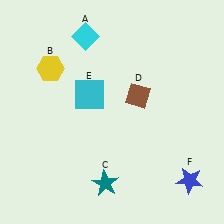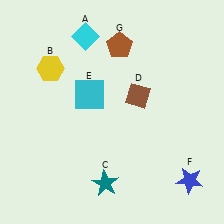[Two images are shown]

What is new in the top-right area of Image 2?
A brown pentagon (G) was added in the top-right area of Image 2.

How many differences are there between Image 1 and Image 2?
There is 1 difference between the two images.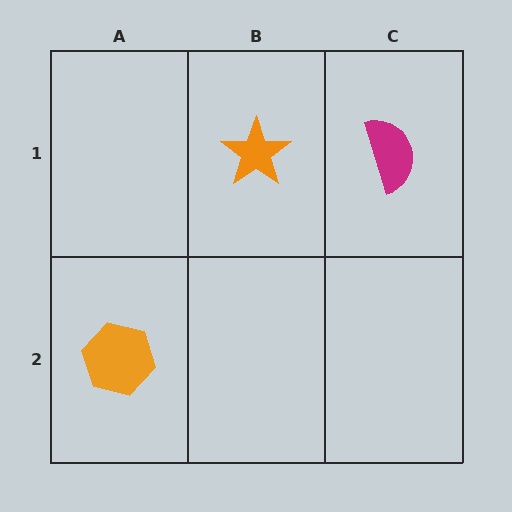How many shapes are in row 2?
1 shape.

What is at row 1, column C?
A magenta semicircle.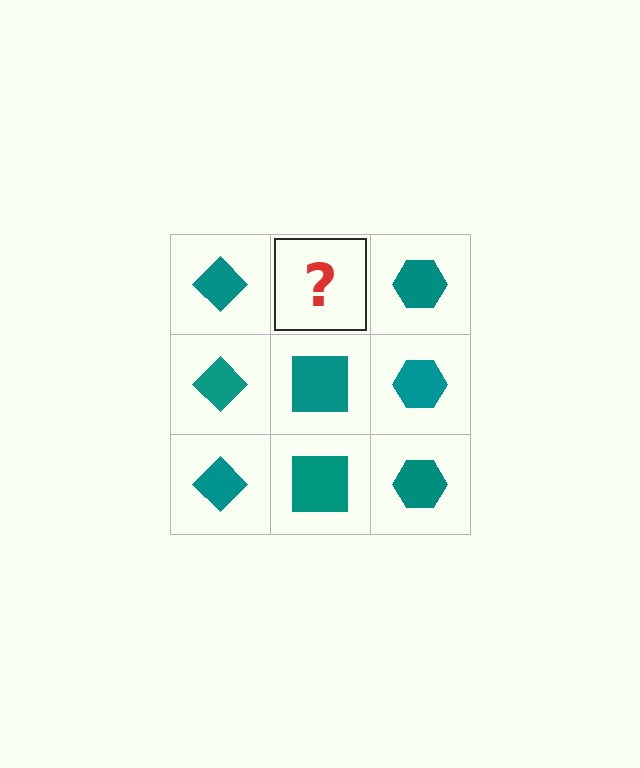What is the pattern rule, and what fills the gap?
The rule is that each column has a consistent shape. The gap should be filled with a teal square.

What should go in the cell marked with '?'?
The missing cell should contain a teal square.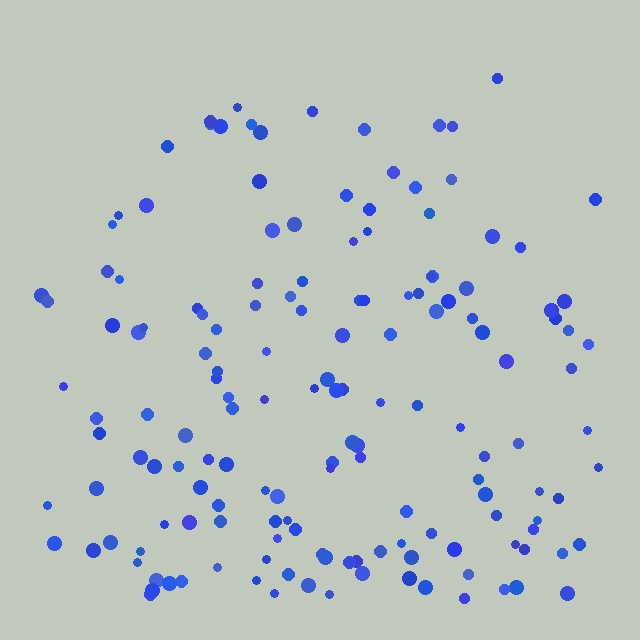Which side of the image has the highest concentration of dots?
The bottom.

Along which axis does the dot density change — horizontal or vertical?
Vertical.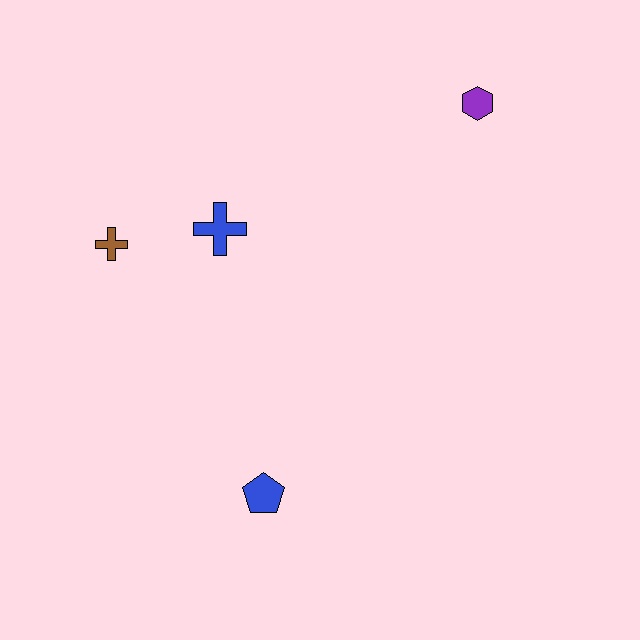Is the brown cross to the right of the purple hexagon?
No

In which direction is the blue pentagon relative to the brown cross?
The blue pentagon is below the brown cross.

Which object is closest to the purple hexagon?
The blue cross is closest to the purple hexagon.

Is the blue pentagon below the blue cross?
Yes